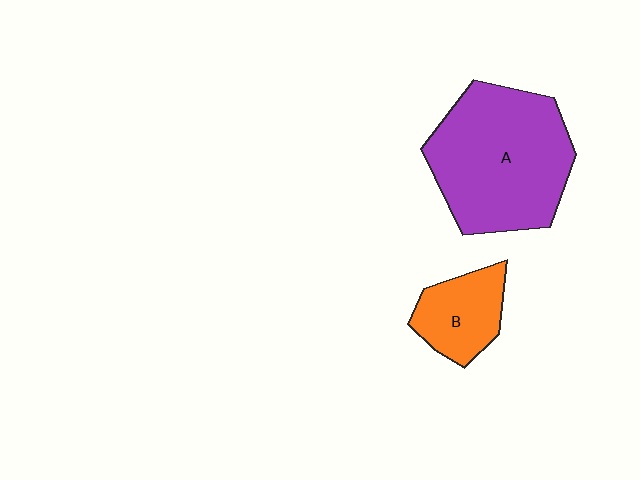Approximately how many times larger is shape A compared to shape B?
Approximately 2.6 times.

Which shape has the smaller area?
Shape B (orange).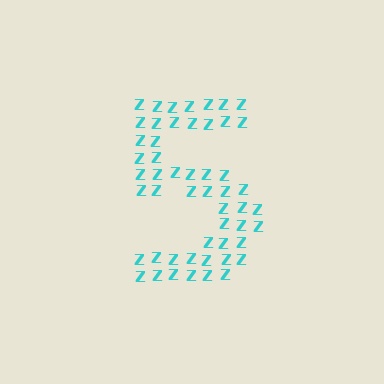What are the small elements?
The small elements are letter Z's.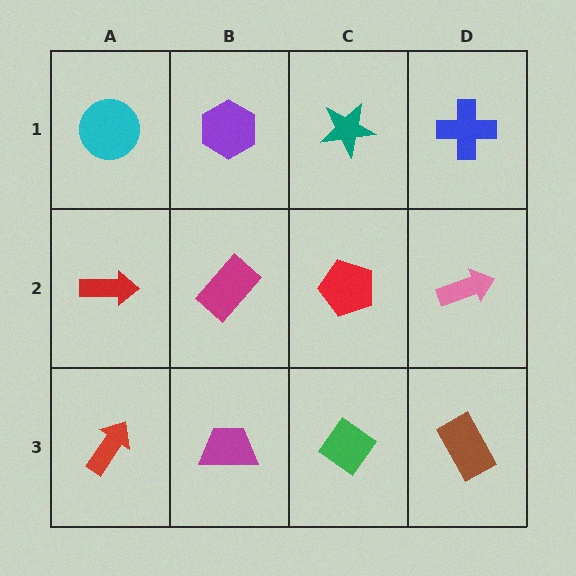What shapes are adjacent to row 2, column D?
A blue cross (row 1, column D), a brown rectangle (row 3, column D), a red pentagon (row 2, column C).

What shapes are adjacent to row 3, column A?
A red arrow (row 2, column A), a magenta trapezoid (row 3, column B).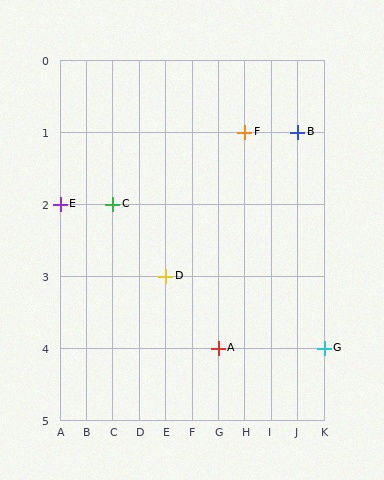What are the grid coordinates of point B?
Point B is at grid coordinates (J, 1).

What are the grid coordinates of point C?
Point C is at grid coordinates (C, 2).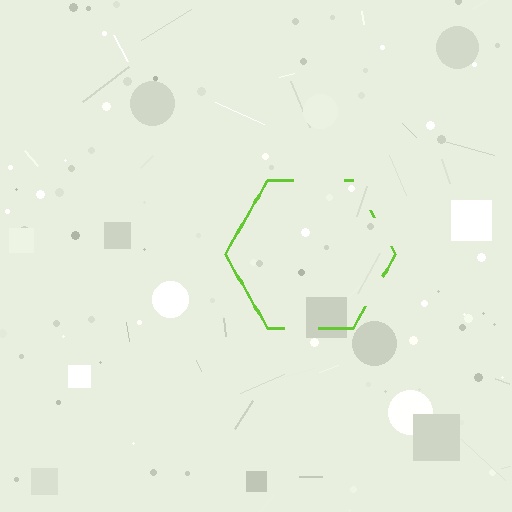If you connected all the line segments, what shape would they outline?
They would outline a hexagon.